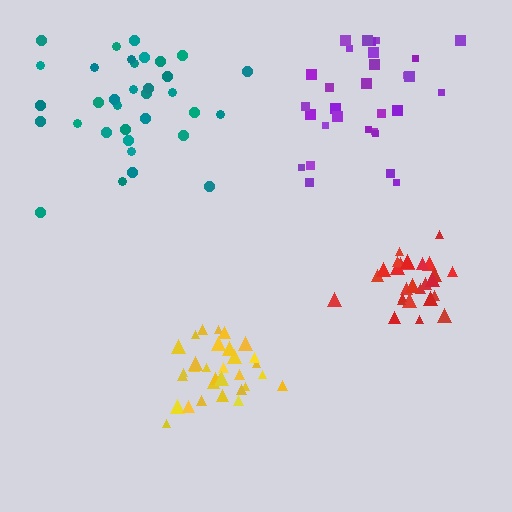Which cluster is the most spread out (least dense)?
Teal.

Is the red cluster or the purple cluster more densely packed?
Red.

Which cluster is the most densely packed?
Yellow.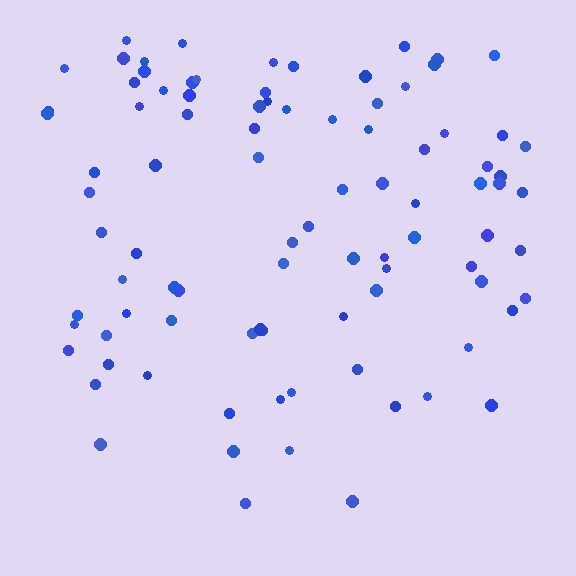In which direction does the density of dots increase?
From bottom to top, with the top side densest.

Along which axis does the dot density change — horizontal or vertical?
Vertical.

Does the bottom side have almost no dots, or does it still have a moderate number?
Still a moderate number, just noticeably fewer than the top.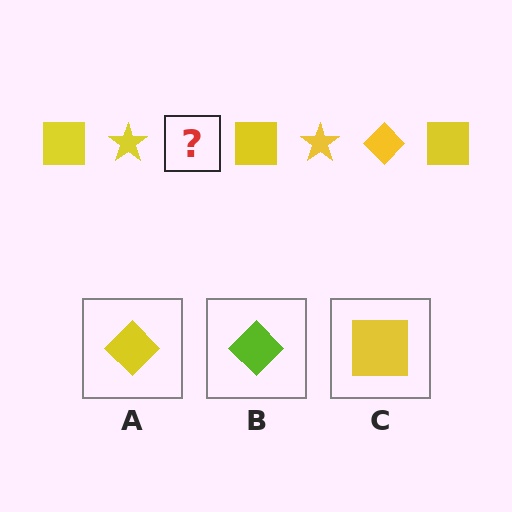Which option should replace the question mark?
Option A.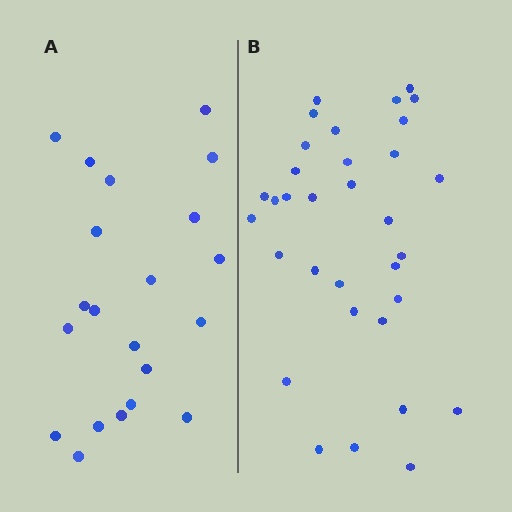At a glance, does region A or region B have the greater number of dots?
Region B (the right region) has more dots.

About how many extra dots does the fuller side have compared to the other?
Region B has roughly 12 or so more dots than region A.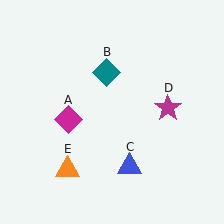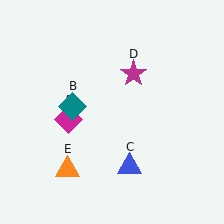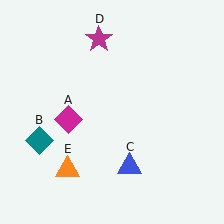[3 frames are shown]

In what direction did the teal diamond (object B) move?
The teal diamond (object B) moved down and to the left.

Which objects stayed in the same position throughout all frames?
Magenta diamond (object A) and blue triangle (object C) and orange triangle (object E) remained stationary.